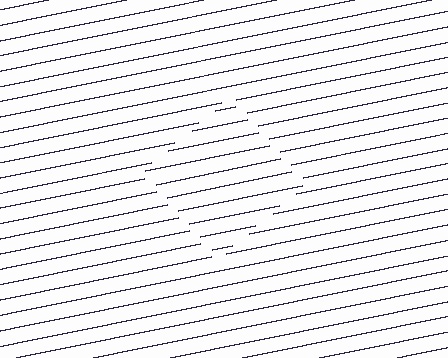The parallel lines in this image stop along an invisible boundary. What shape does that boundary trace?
An illusory square. The interior of the shape contains the same grating, shifted by half a period — the contour is defined by the phase discontinuity where line-ends from the inner and outer gratings abut.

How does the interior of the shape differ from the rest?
The interior of the shape contains the same grating, shifted by half a period — the contour is defined by the phase discontinuity where line-ends from the inner and outer gratings abut.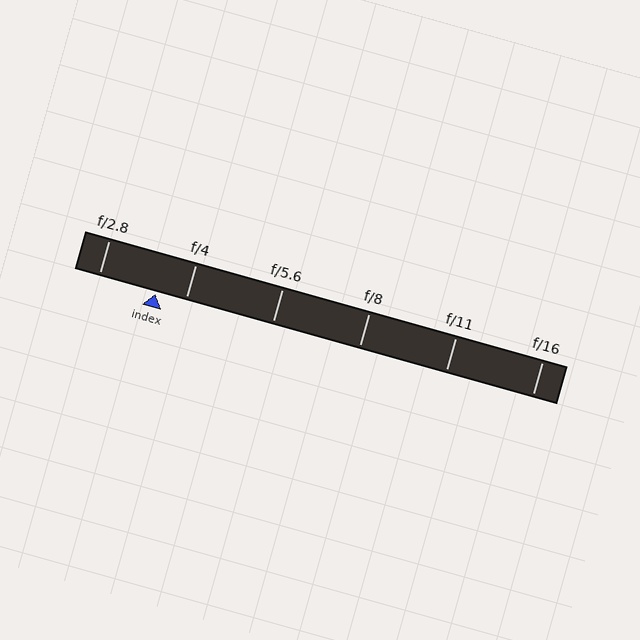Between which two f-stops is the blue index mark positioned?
The index mark is between f/2.8 and f/4.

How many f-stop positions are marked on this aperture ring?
There are 6 f-stop positions marked.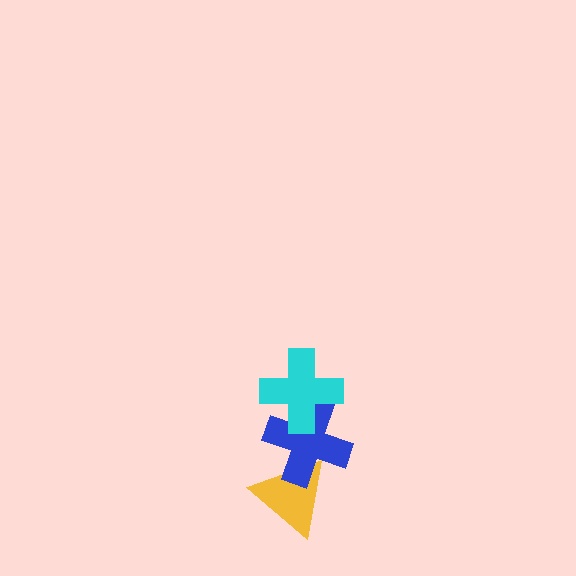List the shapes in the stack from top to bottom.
From top to bottom: the cyan cross, the blue cross, the yellow triangle.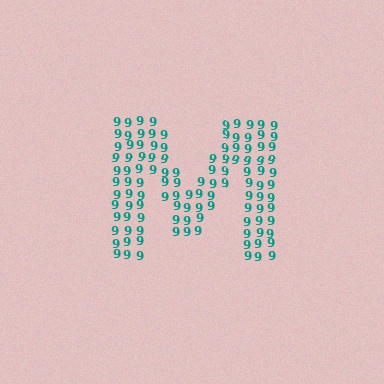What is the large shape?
The large shape is the letter M.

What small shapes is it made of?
It is made of small digit 9's.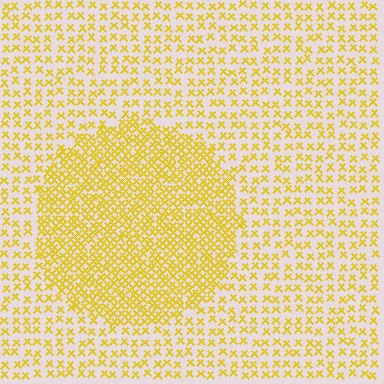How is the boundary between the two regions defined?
The boundary is defined by a change in element density (approximately 2.2x ratio). All elements are the same color, size, and shape.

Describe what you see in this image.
The image contains small yellow elements arranged at two different densities. A circle-shaped region is visible where the elements are more densely packed than the surrounding area.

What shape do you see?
I see a circle.